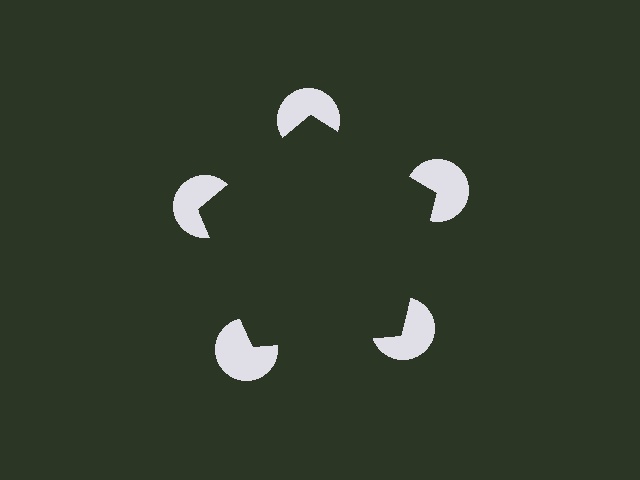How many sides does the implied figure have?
5 sides.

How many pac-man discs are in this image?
There are 5 — one at each vertex of the illusory pentagon.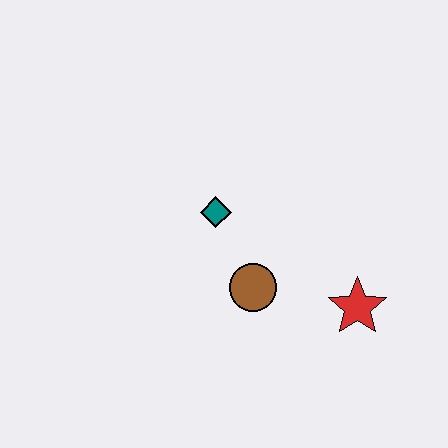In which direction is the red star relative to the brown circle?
The red star is to the right of the brown circle.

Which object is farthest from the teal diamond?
The red star is farthest from the teal diamond.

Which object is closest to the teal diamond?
The brown circle is closest to the teal diamond.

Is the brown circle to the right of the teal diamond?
Yes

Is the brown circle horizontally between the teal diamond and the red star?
Yes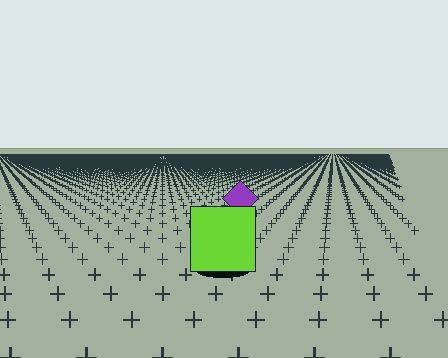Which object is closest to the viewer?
The lime square is closest. The texture marks near it are larger and more spread out.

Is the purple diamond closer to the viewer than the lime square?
No. The lime square is closer — you can tell from the texture gradient: the ground texture is coarser near it.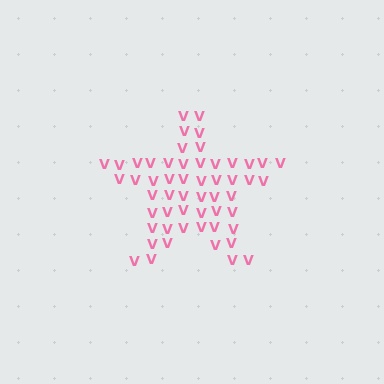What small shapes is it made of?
It is made of small letter V's.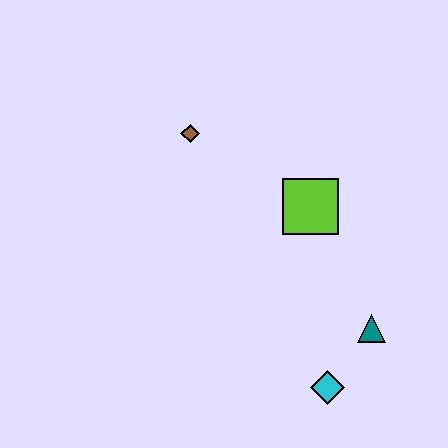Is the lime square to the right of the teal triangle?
No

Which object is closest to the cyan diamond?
The teal triangle is closest to the cyan diamond.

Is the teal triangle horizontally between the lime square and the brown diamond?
No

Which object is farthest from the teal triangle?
The brown diamond is farthest from the teal triangle.